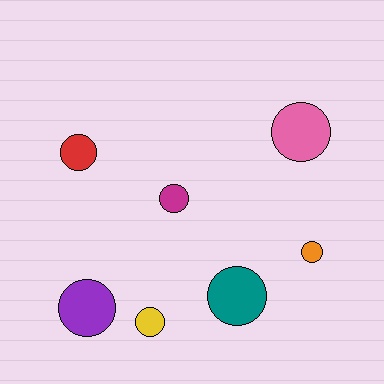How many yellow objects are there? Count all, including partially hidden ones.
There is 1 yellow object.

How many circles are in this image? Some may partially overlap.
There are 7 circles.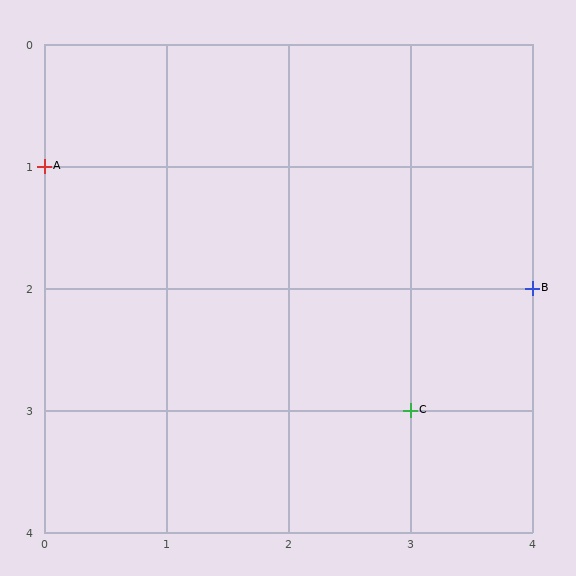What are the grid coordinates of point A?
Point A is at grid coordinates (0, 1).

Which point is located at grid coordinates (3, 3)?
Point C is at (3, 3).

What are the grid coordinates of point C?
Point C is at grid coordinates (3, 3).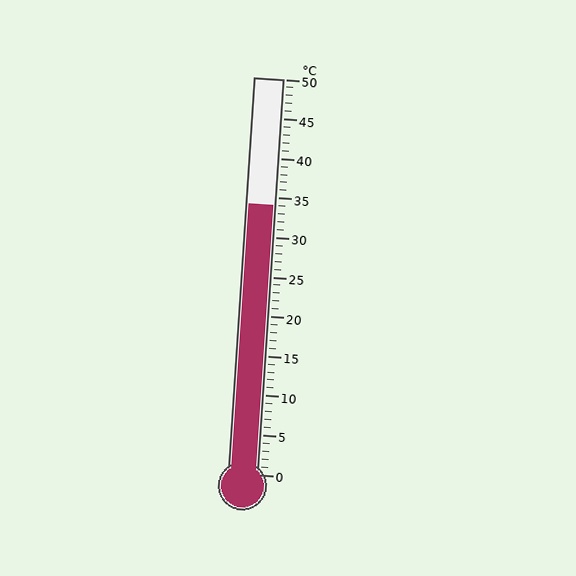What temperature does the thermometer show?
The thermometer shows approximately 34°C.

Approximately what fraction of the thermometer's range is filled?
The thermometer is filled to approximately 70% of its range.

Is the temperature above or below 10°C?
The temperature is above 10°C.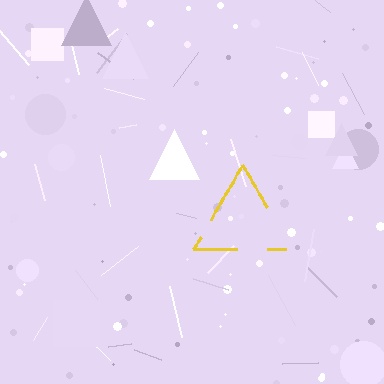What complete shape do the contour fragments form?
The contour fragments form a triangle.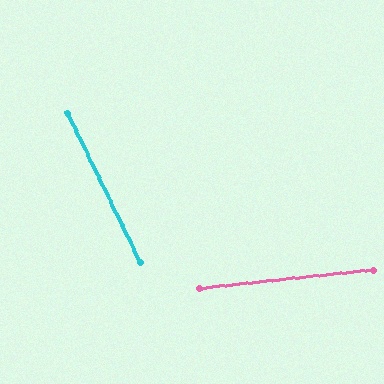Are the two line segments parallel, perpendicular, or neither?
Neither parallel nor perpendicular — they differ by about 70°.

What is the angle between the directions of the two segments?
Approximately 70 degrees.